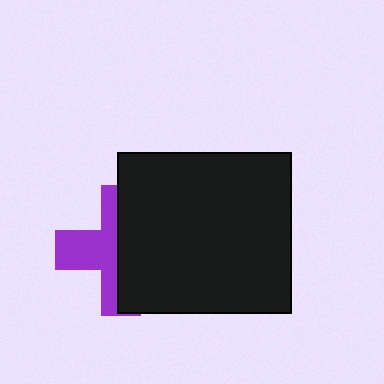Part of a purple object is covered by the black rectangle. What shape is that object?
It is a cross.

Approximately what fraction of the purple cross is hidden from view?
Roughly 55% of the purple cross is hidden behind the black rectangle.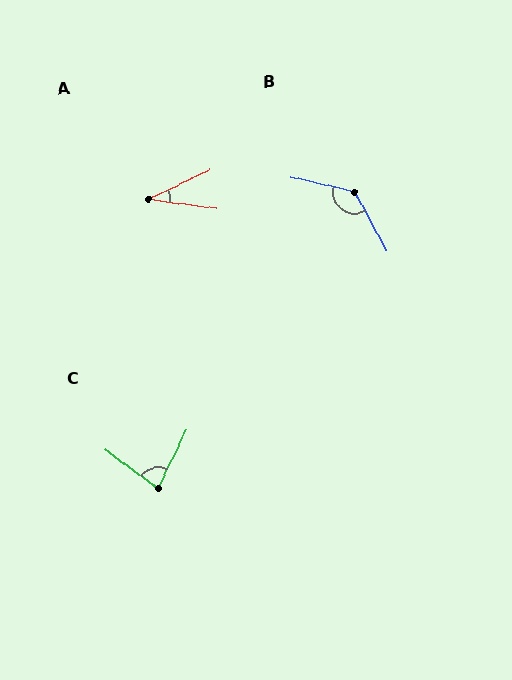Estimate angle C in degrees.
Approximately 80 degrees.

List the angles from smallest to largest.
A (33°), C (80°), B (131°).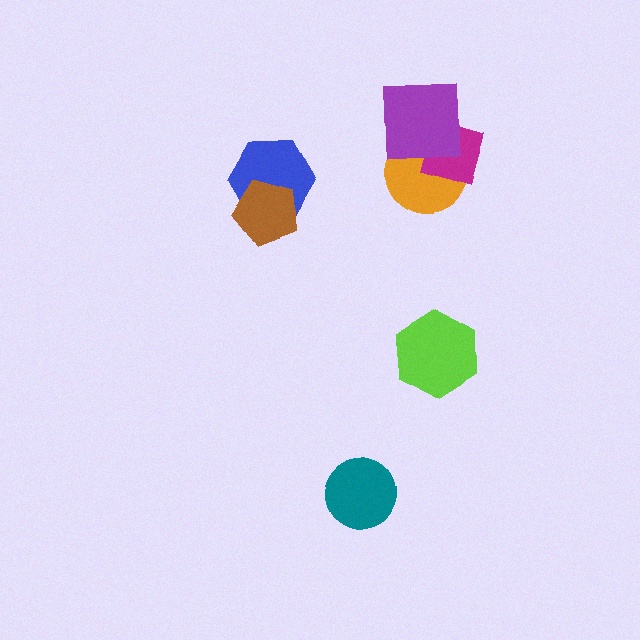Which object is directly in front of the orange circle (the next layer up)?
The magenta diamond is directly in front of the orange circle.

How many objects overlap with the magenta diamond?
2 objects overlap with the magenta diamond.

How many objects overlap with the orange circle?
2 objects overlap with the orange circle.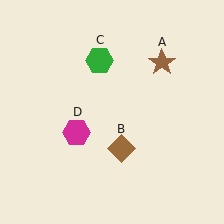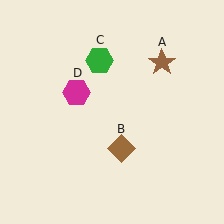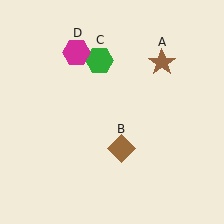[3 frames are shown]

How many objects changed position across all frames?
1 object changed position: magenta hexagon (object D).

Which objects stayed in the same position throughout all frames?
Brown star (object A) and brown diamond (object B) and green hexagon (object C) remained stationary.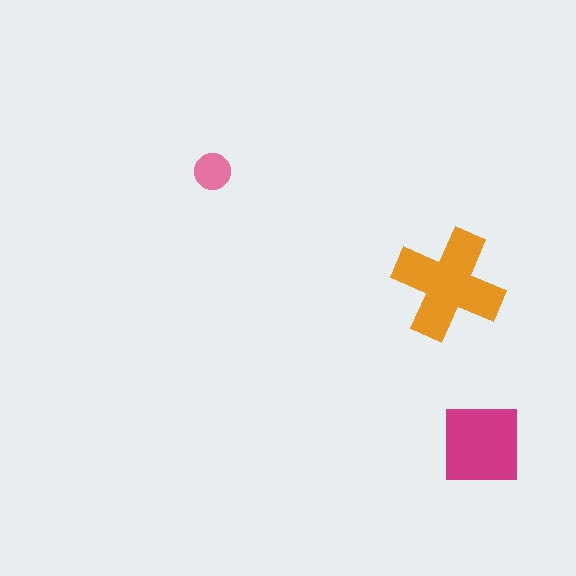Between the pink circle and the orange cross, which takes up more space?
The orange cross.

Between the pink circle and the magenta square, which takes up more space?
The magenta square.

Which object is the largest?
The orange cross.